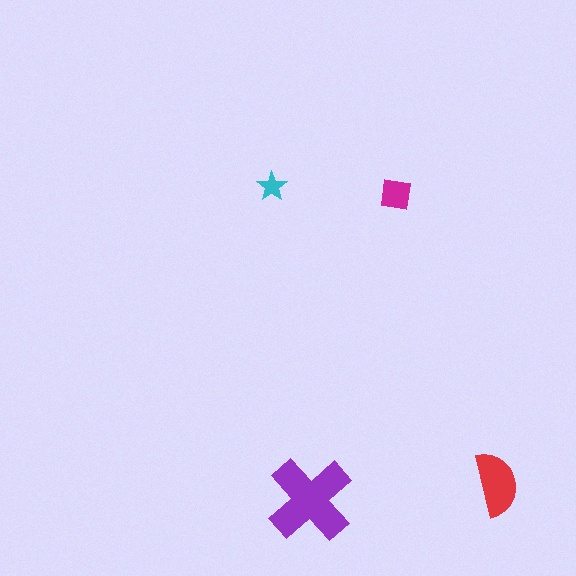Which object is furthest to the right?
The red semicircle is rightmost.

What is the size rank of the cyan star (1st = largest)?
4th.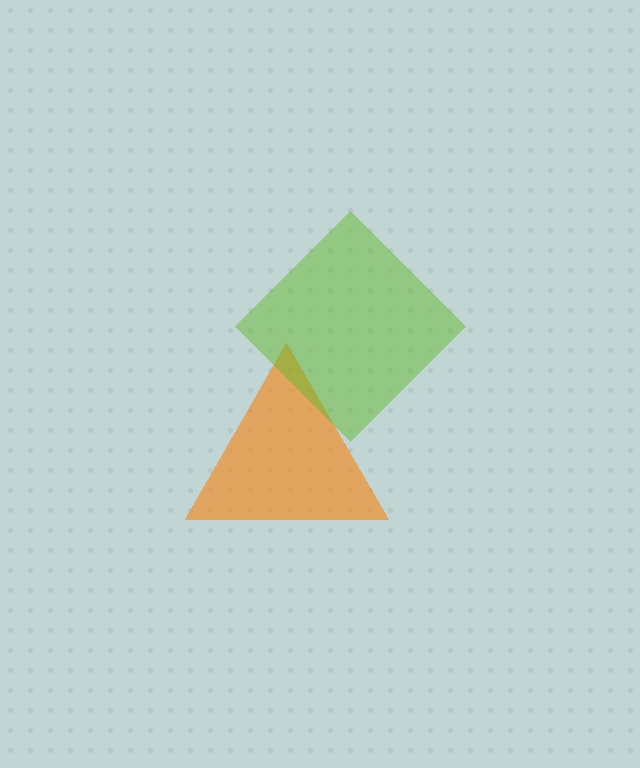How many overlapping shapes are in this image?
There are 2 overlapping shapes in the image.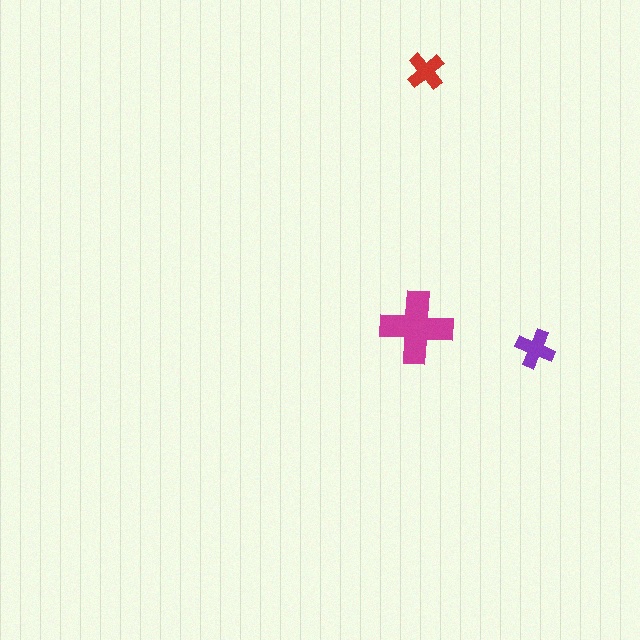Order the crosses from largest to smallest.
the magenta one, the purple one, the red one.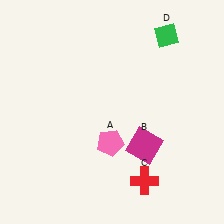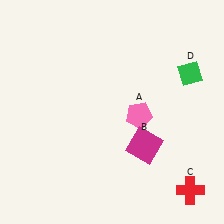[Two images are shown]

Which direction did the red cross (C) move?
The red cross (C) moved right.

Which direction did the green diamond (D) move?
The green diamond (D) moved down.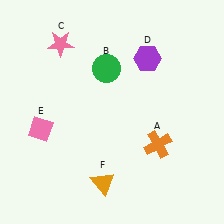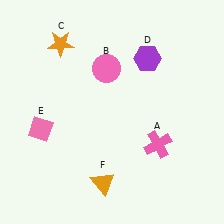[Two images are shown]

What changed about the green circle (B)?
In Image 1, B is green. In Image 2, it changed to pink.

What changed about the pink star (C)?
In Image 1, C is pink. In Image 2, it changed to orange.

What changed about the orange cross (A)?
In Image 1, A is orange. In Image 2, it changed to pink.